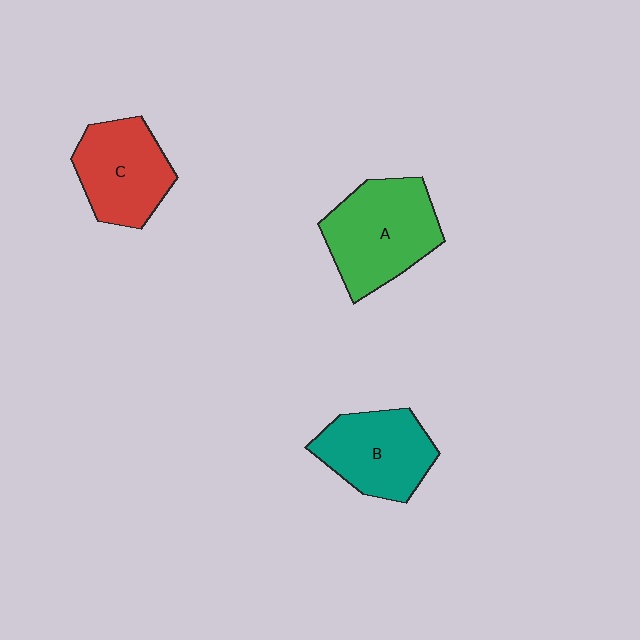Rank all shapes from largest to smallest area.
From largest to smallest: A (green), B (teal), C (red).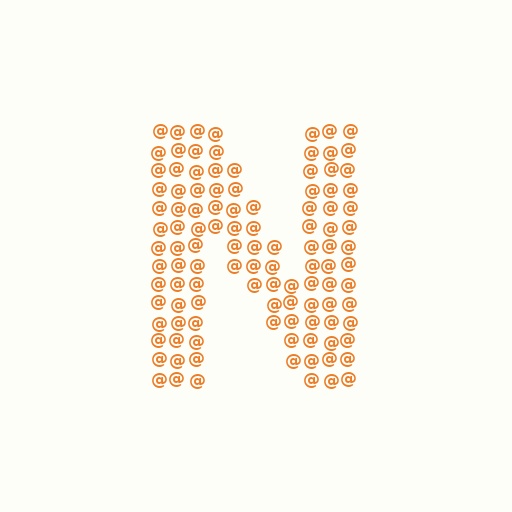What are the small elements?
The small elements are at signs.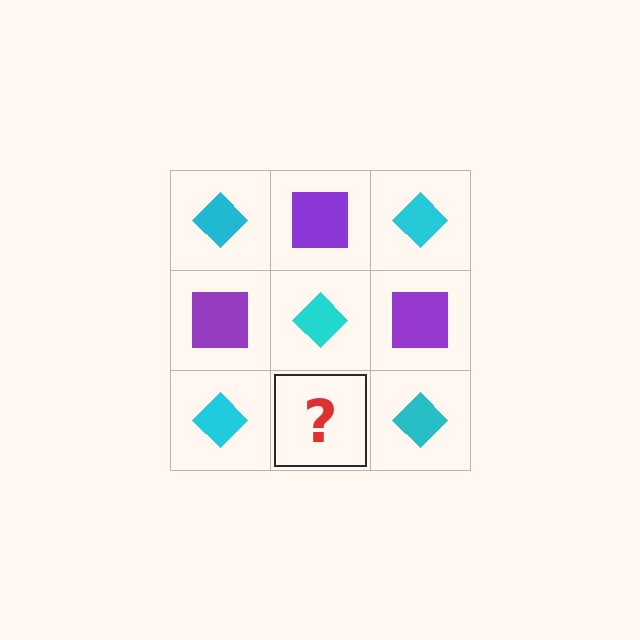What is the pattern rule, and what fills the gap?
The rule is that it alternates cyan diamond and purple square in a checkerboard pattern. The gap should be filled with a purple square.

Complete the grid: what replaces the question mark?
The question mark should be replaced with a purple square.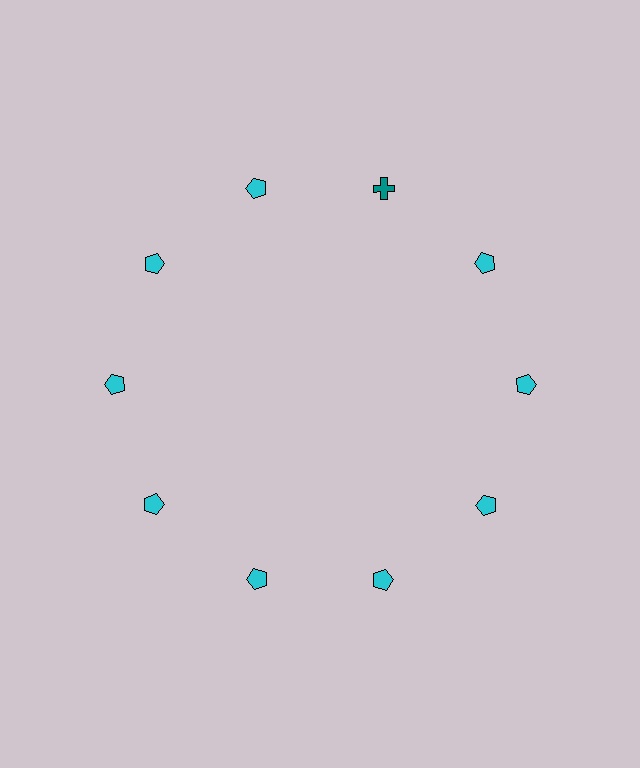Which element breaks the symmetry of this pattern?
The teal cross at roughly the 1 o'clock position breaks the symmetry. All other shapes are cyan pentagons.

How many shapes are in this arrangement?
There are 10 shapes arranged in a ring pattern.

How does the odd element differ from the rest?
It differs in both color (teal instead of cyan) and shape (cross instead of pentagon).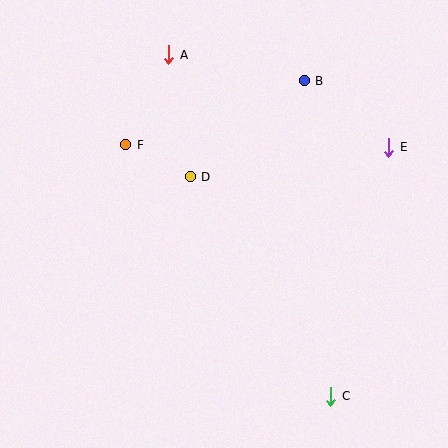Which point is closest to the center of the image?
Point D at (190, 177) is closest to the center.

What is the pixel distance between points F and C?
The distance between F and C is 324 pixels.